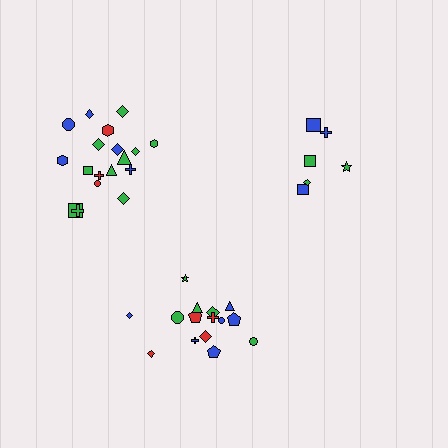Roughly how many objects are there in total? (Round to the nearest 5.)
Roughly 40 objects in total.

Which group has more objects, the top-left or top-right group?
The top-left group.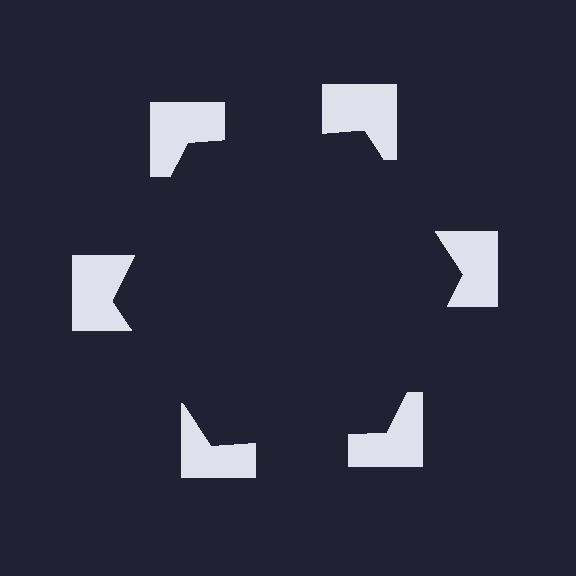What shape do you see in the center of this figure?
An illusory hexagon — its edges are inferred from the aligned wedge cuts in the notched squares, not physically drawn.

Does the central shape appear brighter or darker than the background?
It typically appears slightly darker than the background, even though no actual brightness change is drawn.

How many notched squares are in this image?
There are 6 — one at each vertex of the illusory hexagon.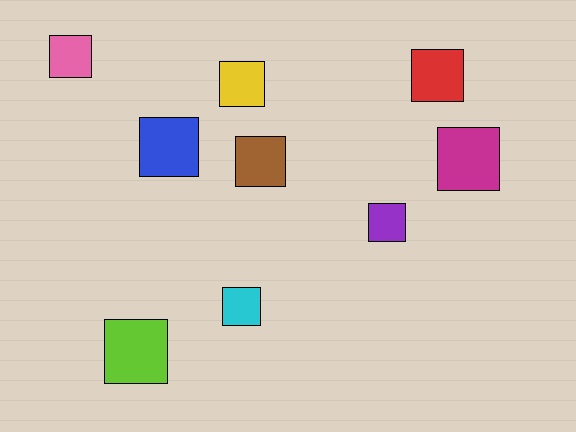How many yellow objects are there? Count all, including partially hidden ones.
There is 1 yellow object.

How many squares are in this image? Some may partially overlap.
There are 9 squares.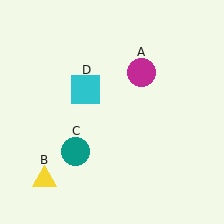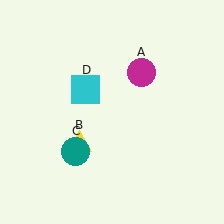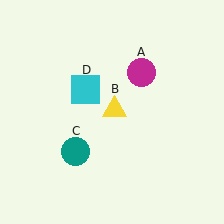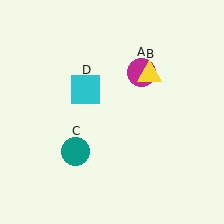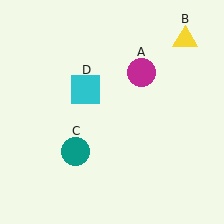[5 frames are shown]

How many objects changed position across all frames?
1 object changed position: yellow triangle (object B).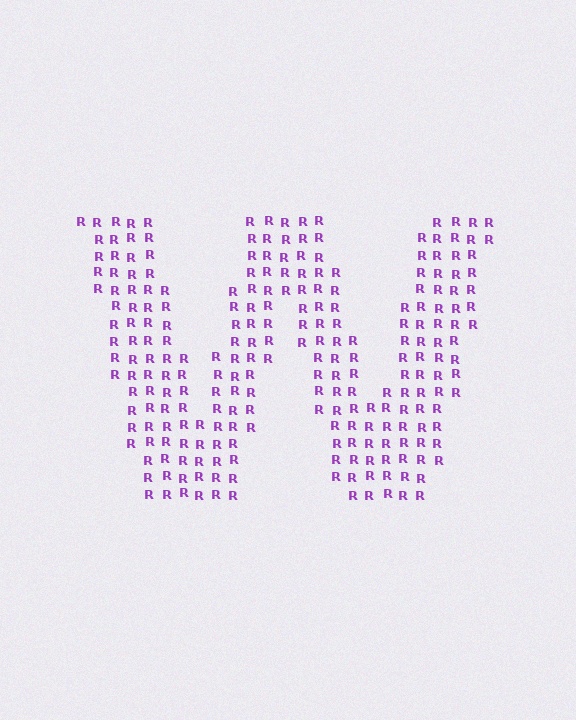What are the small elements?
The small elements are letter R's.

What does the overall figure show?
The overall figure shows the letter W.